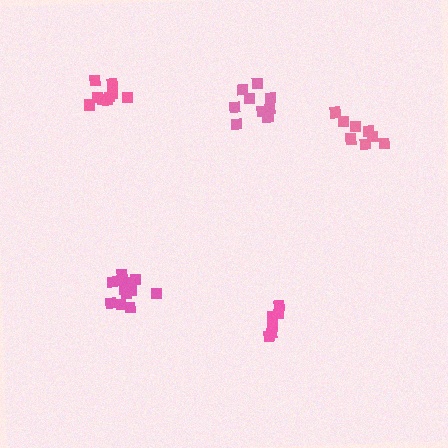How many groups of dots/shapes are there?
There are 5 groups.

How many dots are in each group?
Group 1: 8 dots, Group 2: 9 dots, Group 3: 12 dots, Group 4: 9 dots, Group 5: 6 dots (44 total).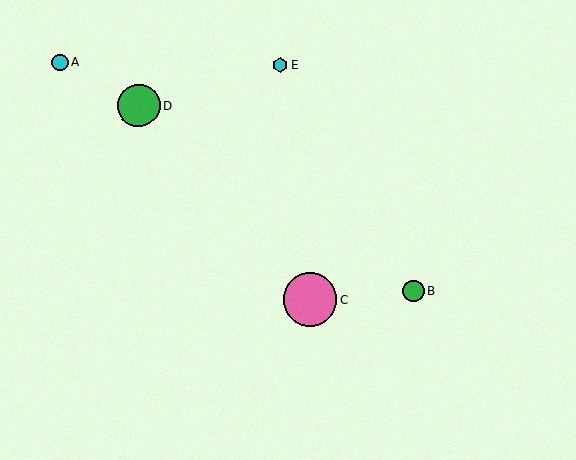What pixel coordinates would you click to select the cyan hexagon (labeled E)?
Click at (280, 65) to select the cyan hexagon E.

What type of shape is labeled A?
Shape A is a cyan circle.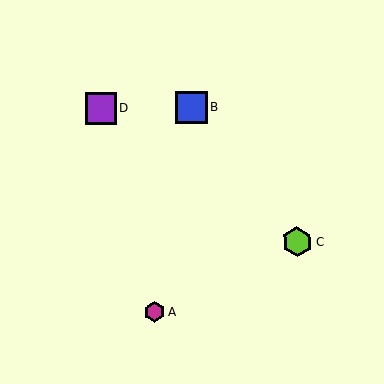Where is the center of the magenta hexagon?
The center of the magenta hexagon is at (155, 312).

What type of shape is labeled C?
Shape C is a lime hexagon.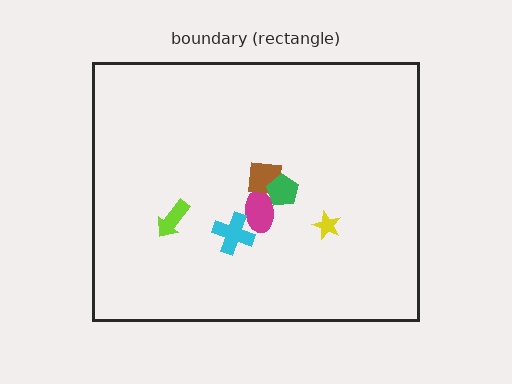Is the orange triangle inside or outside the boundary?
Inside.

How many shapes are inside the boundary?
7 inside, 0 outside.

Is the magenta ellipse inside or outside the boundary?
Inside.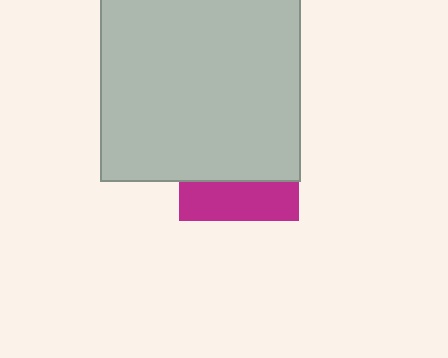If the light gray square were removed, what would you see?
You would see the complete magenta square.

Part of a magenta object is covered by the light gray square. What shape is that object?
It is a square.